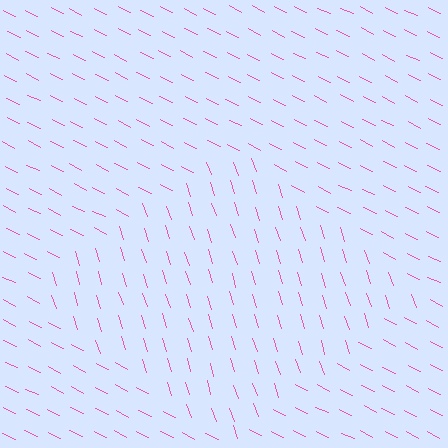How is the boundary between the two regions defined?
The boundary is defined purely by a change in line orientation (approximately 45 degrees difference). All lines are the same color and thickness.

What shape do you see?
I see a diamond.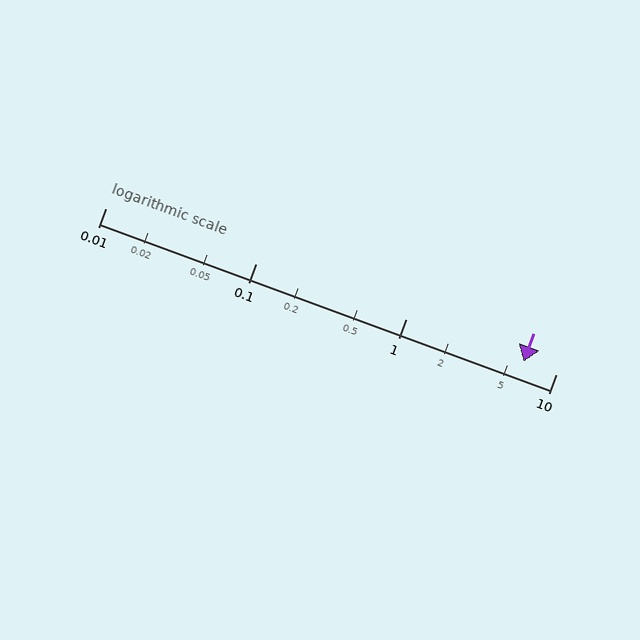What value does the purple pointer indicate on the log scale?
The pointer indicates approximately 6.1.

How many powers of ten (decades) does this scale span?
The scale spans 3 decades, from 0.01 to 10.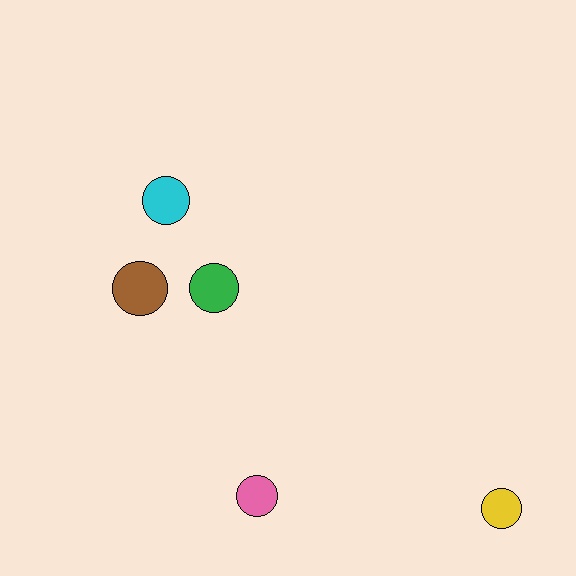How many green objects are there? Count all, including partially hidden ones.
There is 1 green object.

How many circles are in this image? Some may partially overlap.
There are 5 circles.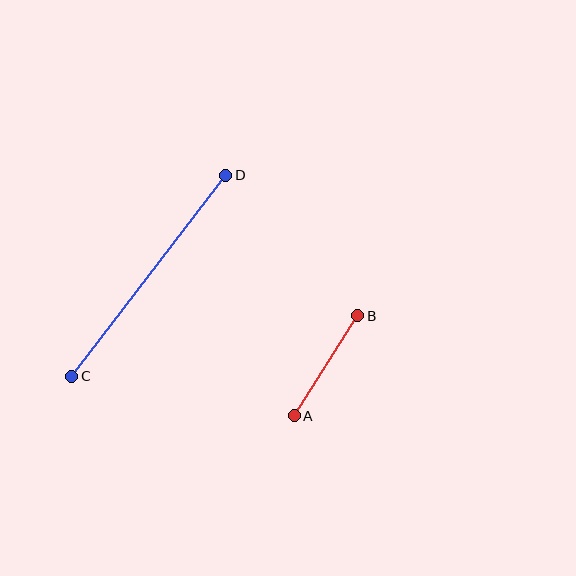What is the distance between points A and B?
The distance is approximately 119 pixels.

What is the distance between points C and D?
The distance is approximately 253 pixels.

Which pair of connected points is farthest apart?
Points C and D are farthest apart.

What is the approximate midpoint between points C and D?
The midpoint is at approximately (149, 276) pixels.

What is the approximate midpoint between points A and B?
The midpoint is at approximately (326, 366) pixels.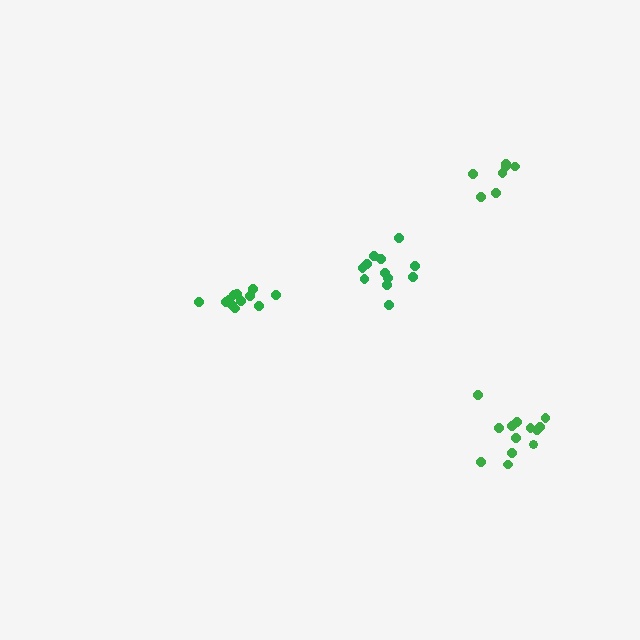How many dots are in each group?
Group 1: 13 dots, Group 2: 12 dots, Group 3: 12 dots, Group 4: 7 dots (44 total).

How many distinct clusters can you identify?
There are 4 distinct clusters.